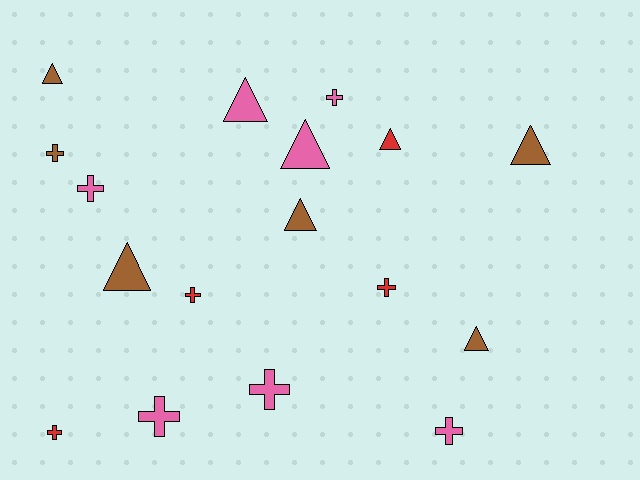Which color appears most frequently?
Pink, with 7 objects.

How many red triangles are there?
There is 1 red triangle.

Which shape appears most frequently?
Cross, with 9 objects.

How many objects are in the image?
There are 17 objects.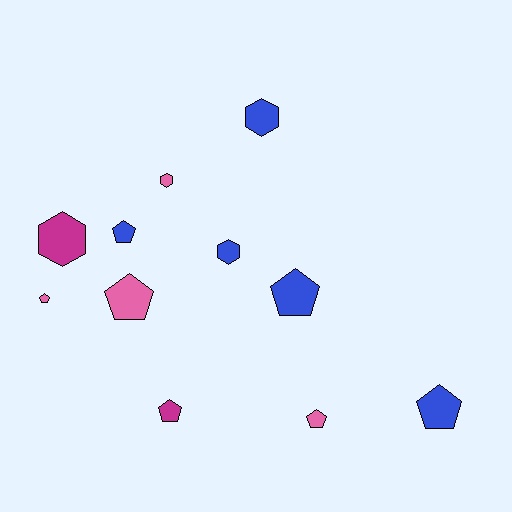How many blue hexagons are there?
There are 2 blue hexagons.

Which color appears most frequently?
Blue, with 5 objects.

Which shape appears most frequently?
Pentagon, with 7 objects.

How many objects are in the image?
There are 11 objects.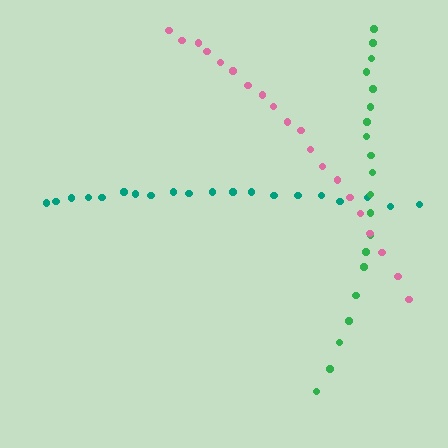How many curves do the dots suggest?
There are 3 distinct paths.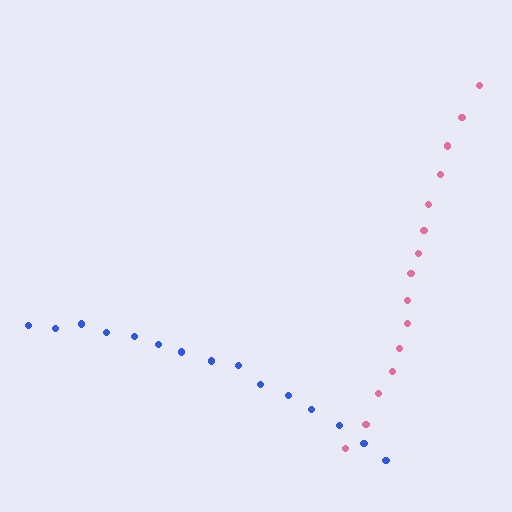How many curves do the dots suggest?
There are 2 distinct paths.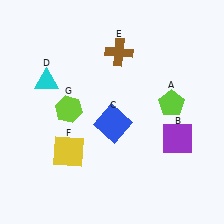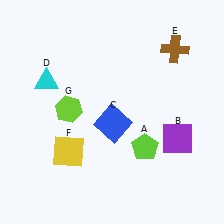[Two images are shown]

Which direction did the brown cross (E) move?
The brown cross (E) moved right.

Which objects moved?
The objects that moved are: the lime pentagon (A), the brown cross (E).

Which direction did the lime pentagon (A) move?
The lime pentagon (A) moved down.